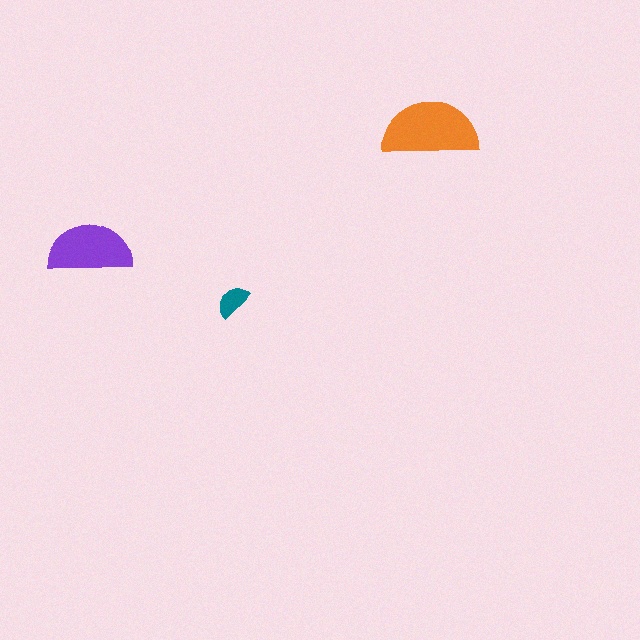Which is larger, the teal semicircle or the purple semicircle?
The purple one.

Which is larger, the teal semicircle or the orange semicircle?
The orange one.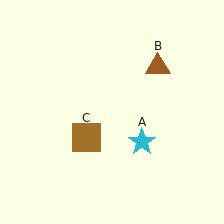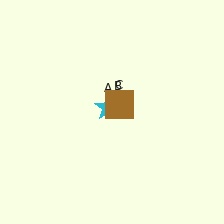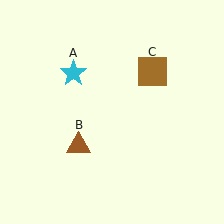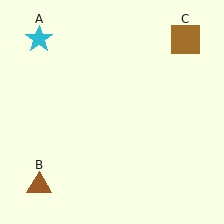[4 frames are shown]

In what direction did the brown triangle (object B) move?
The brown triangle (object B) moved down and to the left.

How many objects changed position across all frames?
3 objects changed position: cyan star (object A), brown triangle (object B), brown square (object C).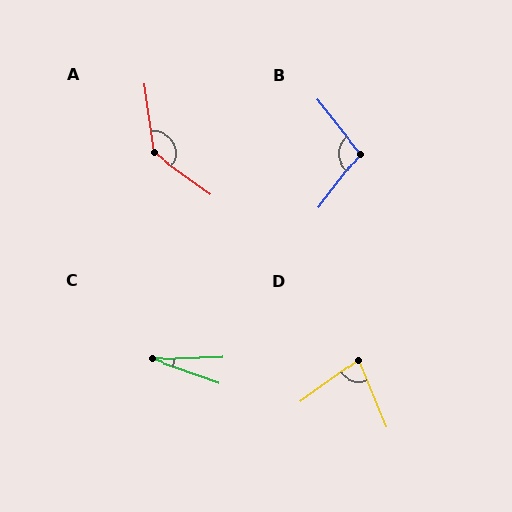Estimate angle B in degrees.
Approximately 103 degrees.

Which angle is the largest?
A, at approximately 134 degrees.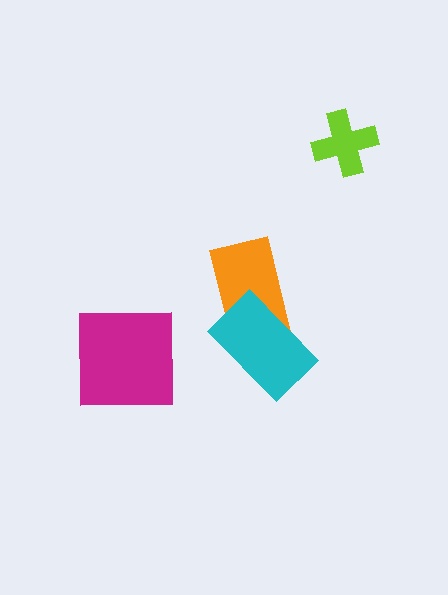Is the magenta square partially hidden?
No, no other shape covers it.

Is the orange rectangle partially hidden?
Yes, it is partially covered by another shape.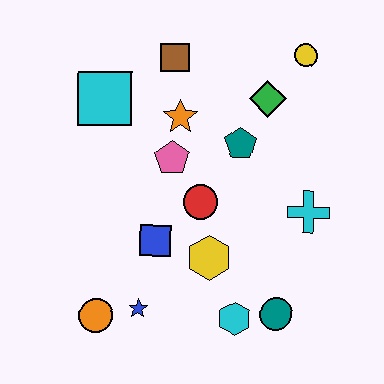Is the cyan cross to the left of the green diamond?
No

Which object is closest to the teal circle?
The cyan hexagon is closest to the teal circle.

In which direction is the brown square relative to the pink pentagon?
The brown square is above the pink pentagon.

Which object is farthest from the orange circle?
The yellow circle is farthest from the orange circle.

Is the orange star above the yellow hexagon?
Yes